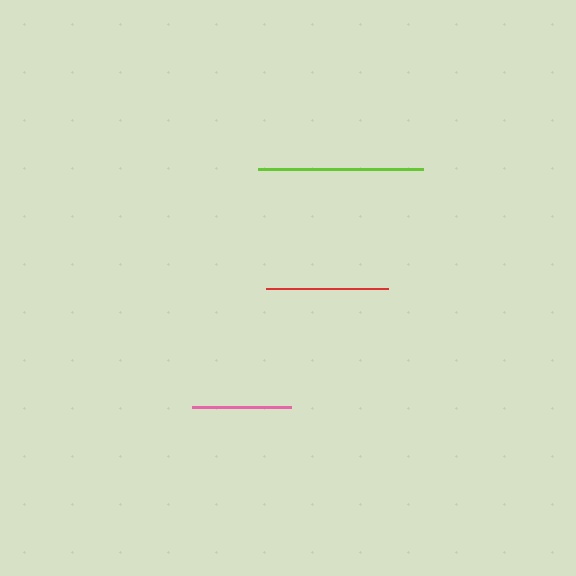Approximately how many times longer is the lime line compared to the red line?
The lime line is approximately 1.4 times the length of the red line.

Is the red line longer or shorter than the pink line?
The red line is longer than the pink line.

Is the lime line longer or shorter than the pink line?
The lime line is longer than the pink line.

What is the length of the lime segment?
The lime segment is approximately 165 pixels long.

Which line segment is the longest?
The lime line is the longest at approximately 165 pixels.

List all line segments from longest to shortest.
From longest to shortest: lime, red, pink.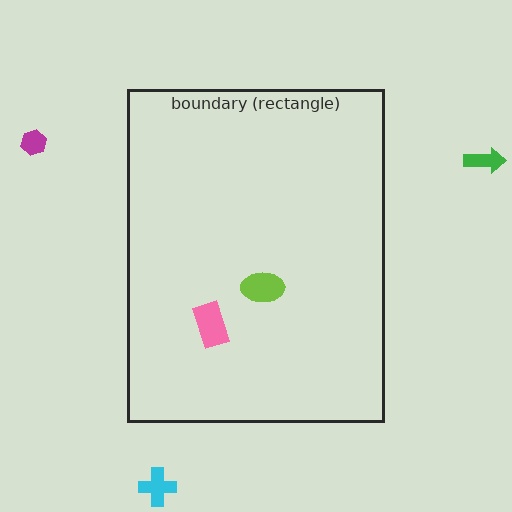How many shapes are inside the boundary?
2 inside, 3 outside.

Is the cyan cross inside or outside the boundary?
Outside.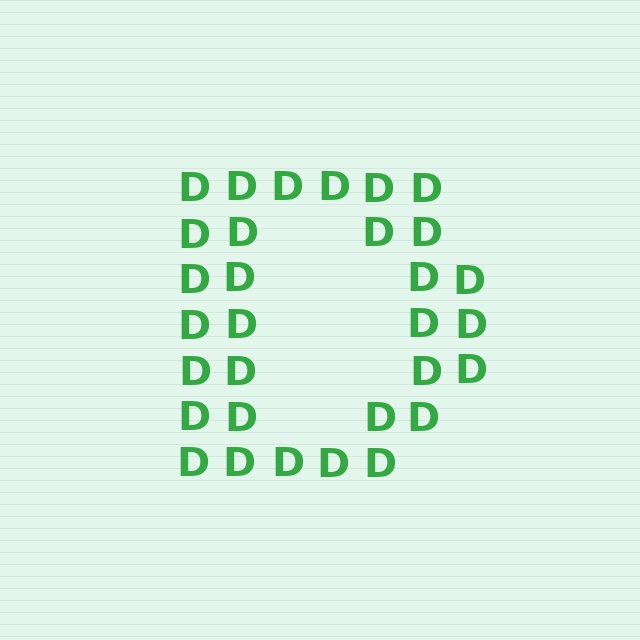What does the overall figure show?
The overall figure shows the letter D.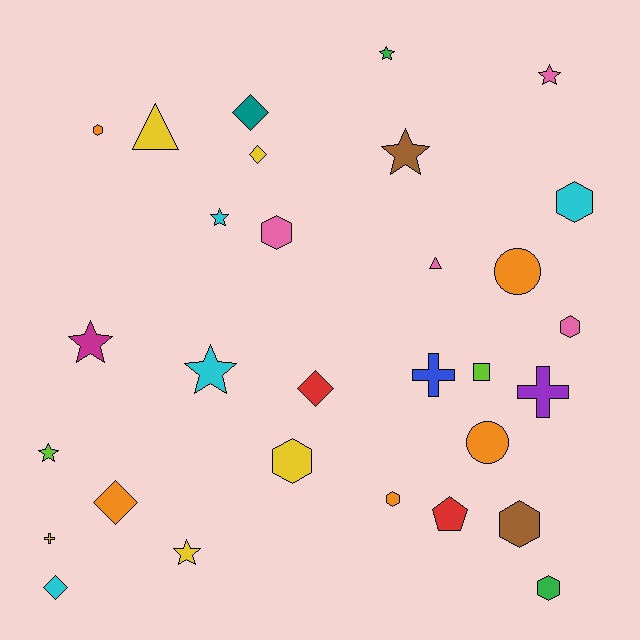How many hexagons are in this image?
There are 8 hexagons.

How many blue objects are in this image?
There is 1 blue object.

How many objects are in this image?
There are 30 objects.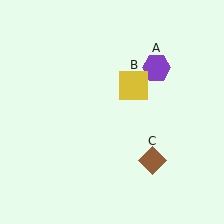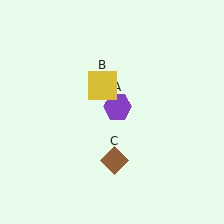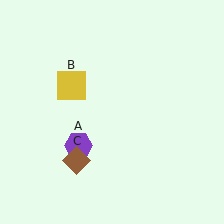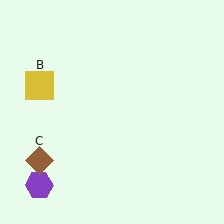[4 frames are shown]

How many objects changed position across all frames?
3 objects changed position: purple hexagon (object A), yellow square (object B), brown diamond (object C).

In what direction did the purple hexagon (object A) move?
The purple hexagon (object A) moved down and to the left.